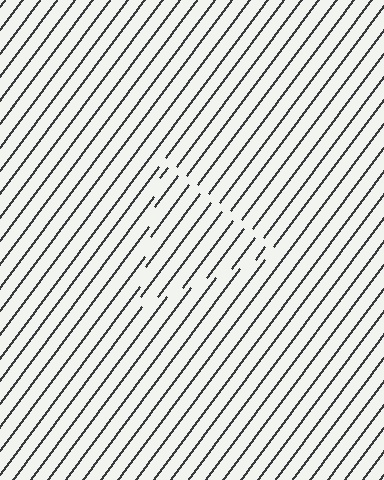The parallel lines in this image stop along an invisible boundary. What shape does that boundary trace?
An illusory triangle. The interior of the shape contains the same grating, shifted by half a period — the contour is defined by the phase discontinuity where line-ends from the inner and outer gratings abut.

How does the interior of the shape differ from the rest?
The interior of the shape contains the same grating, shifted by half a period — the contour is defined by the phase discontinuity where line-ends from the inner and outer gratings abut.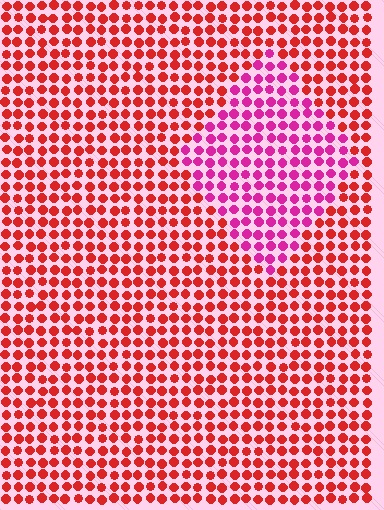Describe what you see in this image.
The image is filled with small red elements in a uniform arrangement. A diamond-shaped region is visible where the elements are tinted to a slightly different hue, forming a subtle color boundary.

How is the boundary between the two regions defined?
The boundary is defined purely by a slight shift in hue (about 42 degrees). Spacing, size, and orientation are identical on both sides.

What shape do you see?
I see a diamond.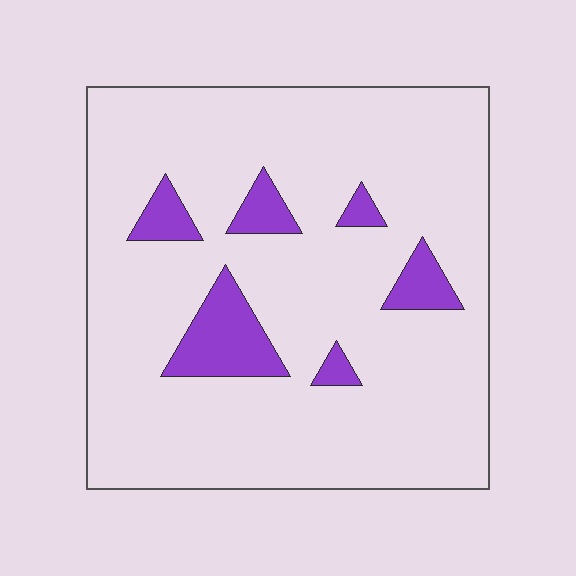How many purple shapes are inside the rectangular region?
6.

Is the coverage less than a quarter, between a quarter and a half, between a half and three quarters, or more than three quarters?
Less than a quarter.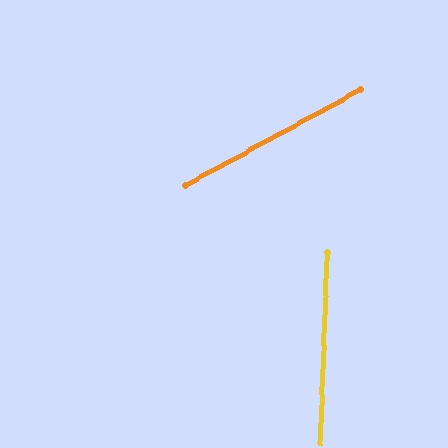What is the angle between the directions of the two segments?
Approximately 59 degrees.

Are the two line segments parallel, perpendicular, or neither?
Neither parallel nor perpendicular — they differ by about 59°.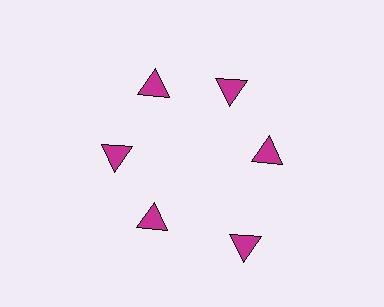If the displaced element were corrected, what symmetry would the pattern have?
It would have 6-fold rotational symmetry — the pattern would map onto itself every 60 degrees.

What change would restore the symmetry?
The symmetry would be restored by moving it inward, back onto the ring so that all 6 triangles sit at equal angles and equal distance from the center.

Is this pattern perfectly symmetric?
No. The 6 magenta triangles are arranged in a ring, but one element near the 5 o'clock position is pushed outward from the center, breaking the 6-fold rotational symmetry.